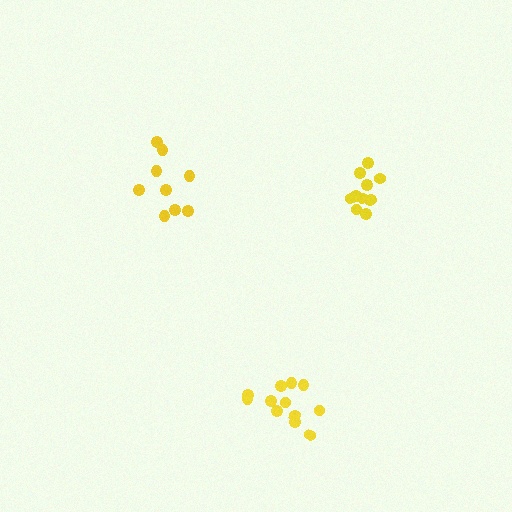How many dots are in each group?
Group 1: 10 dots, Group 2: 12 dots, Group 3: 9 dots (31 total).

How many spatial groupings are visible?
There are 3 spatial groupings.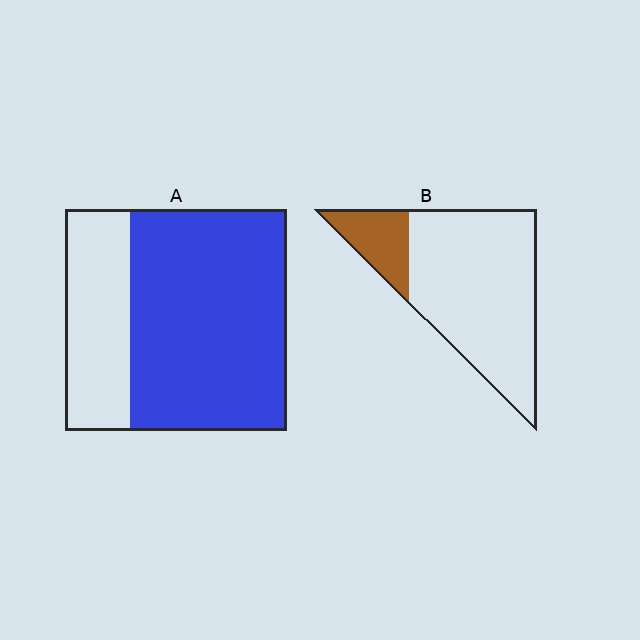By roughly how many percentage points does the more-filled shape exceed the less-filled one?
By roughly 50 percentage points (A over B).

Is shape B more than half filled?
No.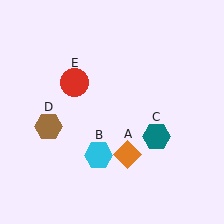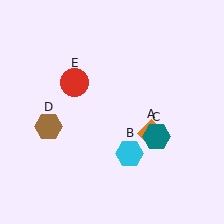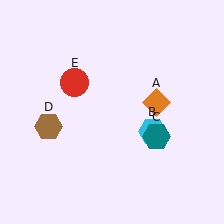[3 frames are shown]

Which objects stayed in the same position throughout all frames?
Teal hexagon (object C) and brown hexagon (object D) and red circle (object E) remained stationary.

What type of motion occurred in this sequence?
The orange diamond (object A), cyan hexagon (object B) rotated counterclockwise around the center of the scene.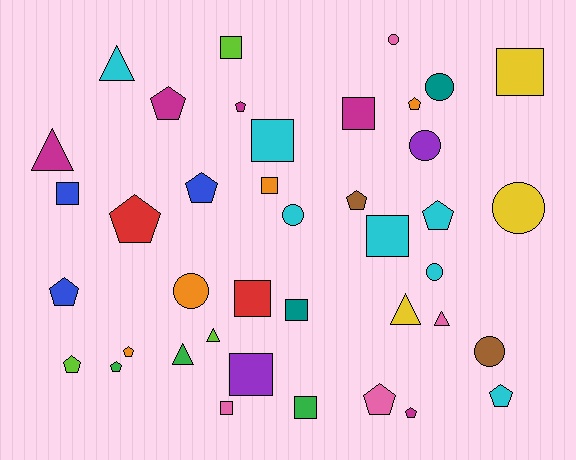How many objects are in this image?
There are 40 objects.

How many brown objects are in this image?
There are 2 brown objects.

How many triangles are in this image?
There are 6 triangles.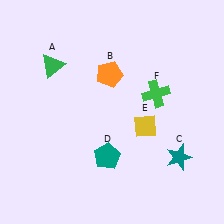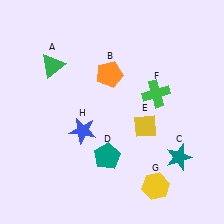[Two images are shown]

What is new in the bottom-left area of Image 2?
A blue star (H) was added in the bottom-left area of Image 2.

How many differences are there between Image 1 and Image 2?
There are 2 differences between the two images.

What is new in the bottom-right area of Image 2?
A yellow hexagon (G) was added in the bottom-right area of Image 2.